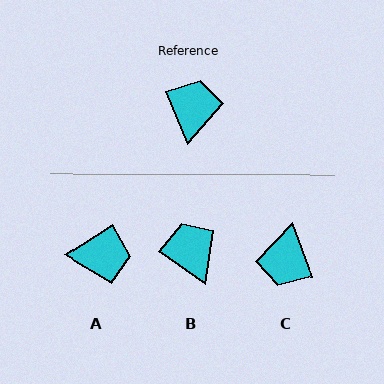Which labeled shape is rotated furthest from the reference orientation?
C, about 177 degrees away.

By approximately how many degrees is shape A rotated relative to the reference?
Approximately 79 degrees clockwise.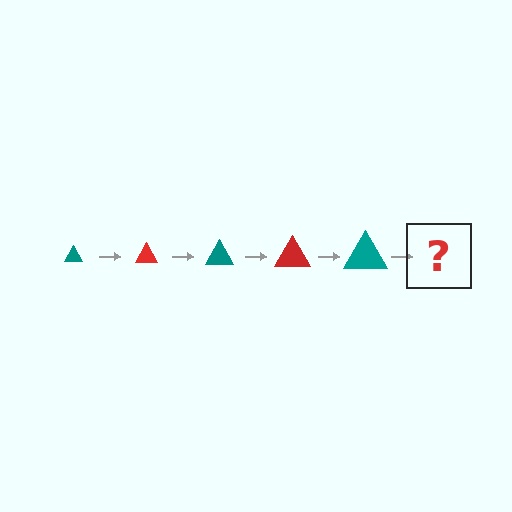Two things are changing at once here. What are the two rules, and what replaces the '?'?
The two rules are that the triangle grows larger each step and the color cycles through teal and red. The '?' should be a red triangle, larger than the previous one.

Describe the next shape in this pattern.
It should be a red triangle, larger than the previous one.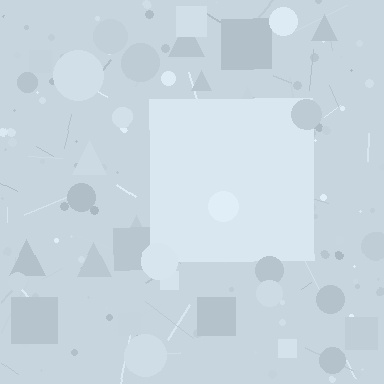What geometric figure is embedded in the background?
A square is embedded in the background.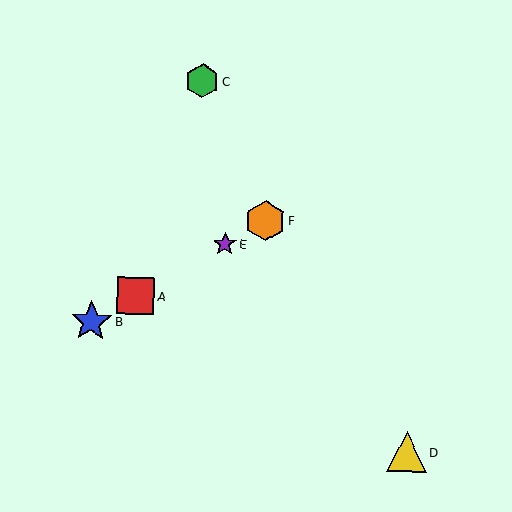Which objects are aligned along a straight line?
Objects A, B, E, F are aligned along a straight line.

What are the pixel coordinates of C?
Object C is at (202, 81).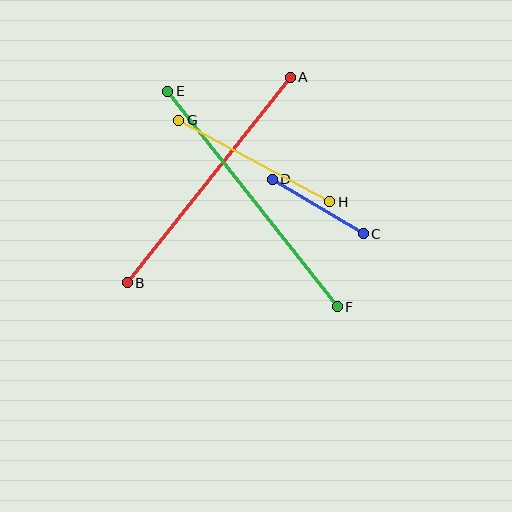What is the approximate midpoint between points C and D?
The midpoint is at approximately (318, 207) pixels.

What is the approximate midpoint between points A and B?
The midpoint is at approximately (209, 180) pixels.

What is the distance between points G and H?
The distance is approximately 171 pixels.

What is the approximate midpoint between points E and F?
The midpoint is at approximately (253, 199) pixels.